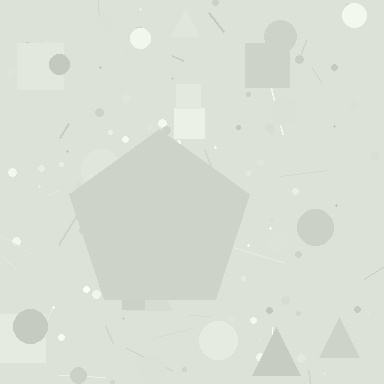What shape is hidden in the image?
A pentagon is hidden in the image.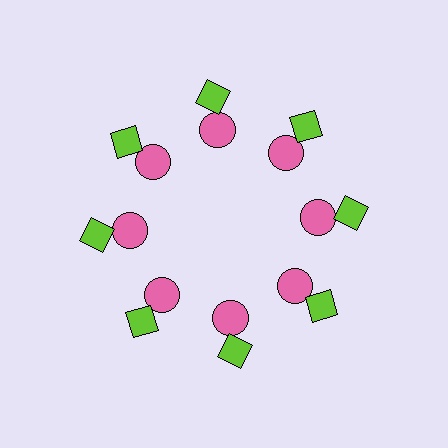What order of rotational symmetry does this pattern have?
This pattern has 8-fold rotational symmetry.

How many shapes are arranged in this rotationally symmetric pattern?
There are 16 shapes, arranged in 8 groups of 2.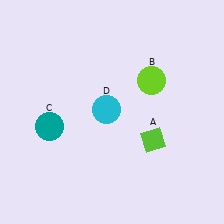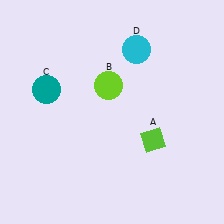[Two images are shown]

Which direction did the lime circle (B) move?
The lime circle (B) moved left.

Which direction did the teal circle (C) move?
The teal circle (C) moved up.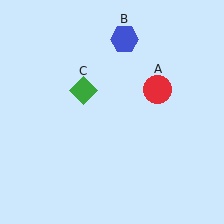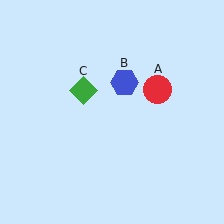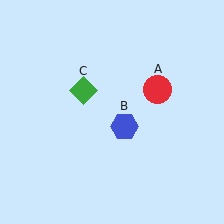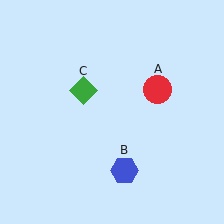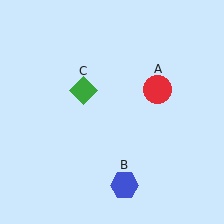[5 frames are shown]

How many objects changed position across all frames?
1 object changed position: blue hexagon (object B).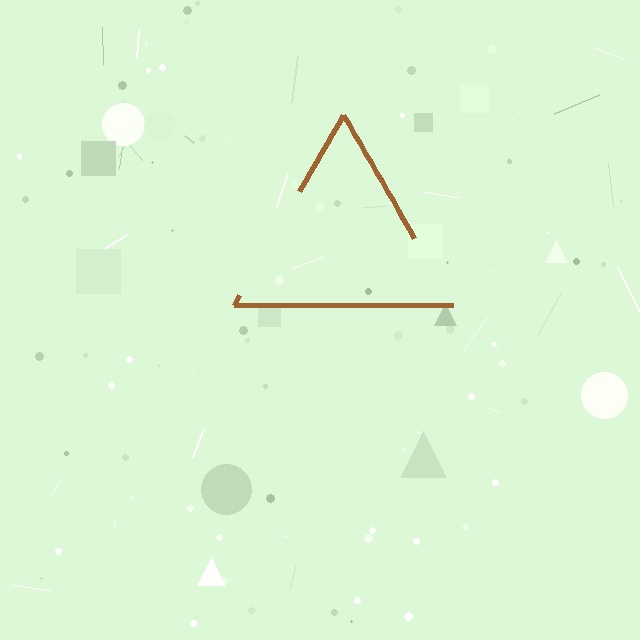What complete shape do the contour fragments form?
The contour fragments form a triangle.